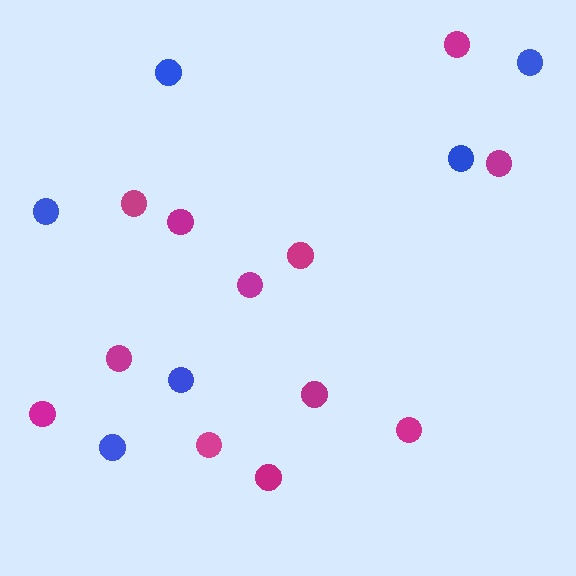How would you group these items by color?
There are 2 groups: one group of blue circles (6) and one group of magenta circles (12).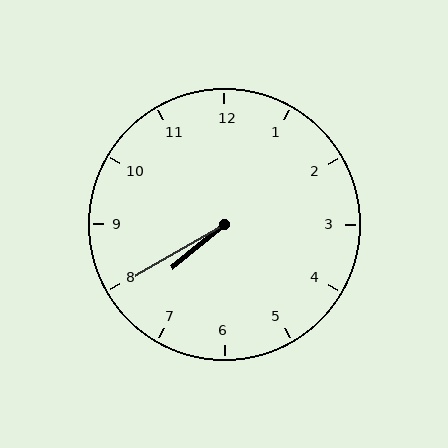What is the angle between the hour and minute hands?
Approximately 10 degrees.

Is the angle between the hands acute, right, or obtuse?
It is acute.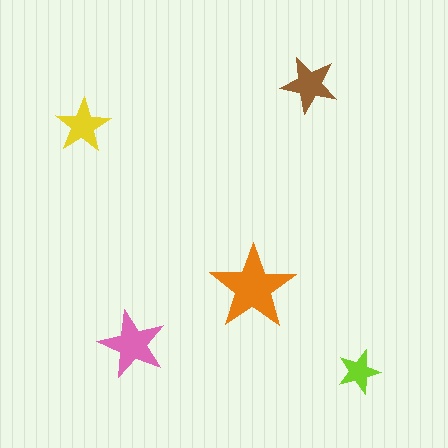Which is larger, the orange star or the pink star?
The orange one.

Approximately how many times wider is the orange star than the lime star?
About 2 times wider.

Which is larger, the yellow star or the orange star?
The orange one.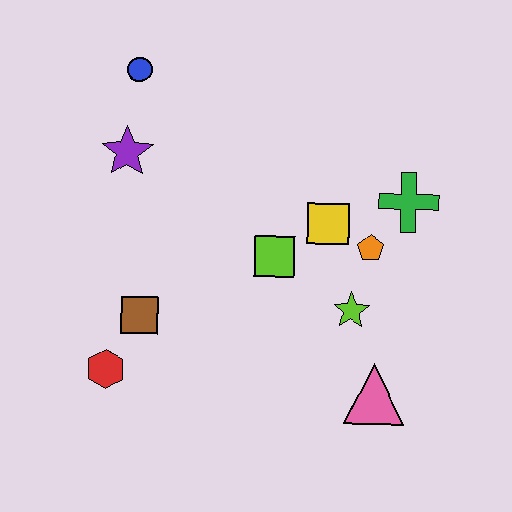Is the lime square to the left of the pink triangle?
Yes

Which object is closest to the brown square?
The red hexagon is closest to the brown square.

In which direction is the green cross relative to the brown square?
The green cross is to the right of the brown square.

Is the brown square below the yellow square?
Yes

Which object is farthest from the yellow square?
The red hexagon is farthest from the yellow square.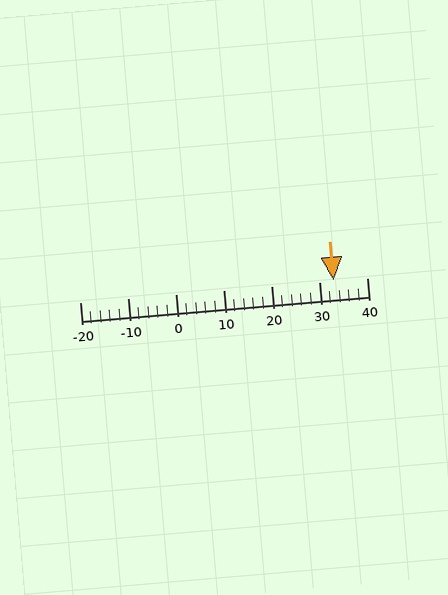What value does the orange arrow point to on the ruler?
The orange arrow points to approximately 33.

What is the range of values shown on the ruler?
The ruler shows values from -20 to 40.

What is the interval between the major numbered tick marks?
The major tick marks are spaced 10 units apart.